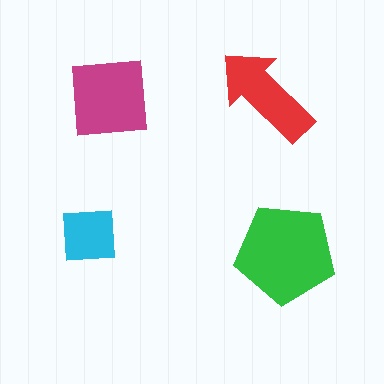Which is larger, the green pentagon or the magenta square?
The green pentagon.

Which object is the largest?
The green pentagon.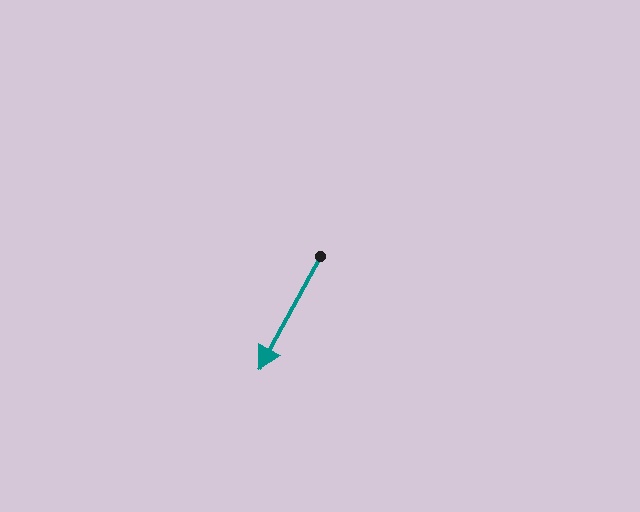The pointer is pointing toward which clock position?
Roughly 7 o'clock.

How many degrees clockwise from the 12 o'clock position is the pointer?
Approximately 208 degrees.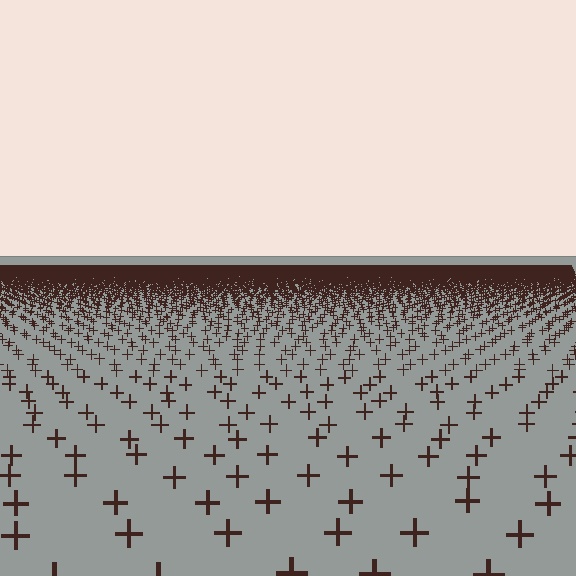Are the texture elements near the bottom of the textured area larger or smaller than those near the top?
Larger. Near the bottom, elements are closer to the viewer and appear at a bigger on-screen size.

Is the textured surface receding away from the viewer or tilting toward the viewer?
The surface is receding away from the viewer. Texture elements get smaller and denser toward the top.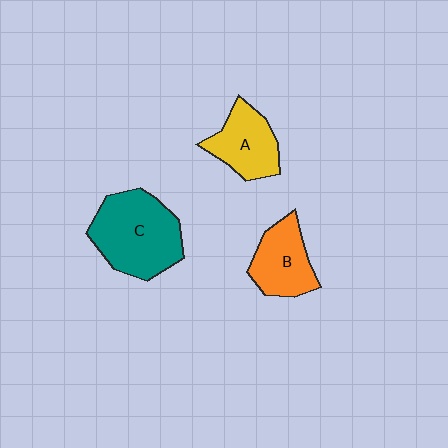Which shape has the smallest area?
Shape A (yellow).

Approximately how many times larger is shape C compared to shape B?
Approximately 1.6 times.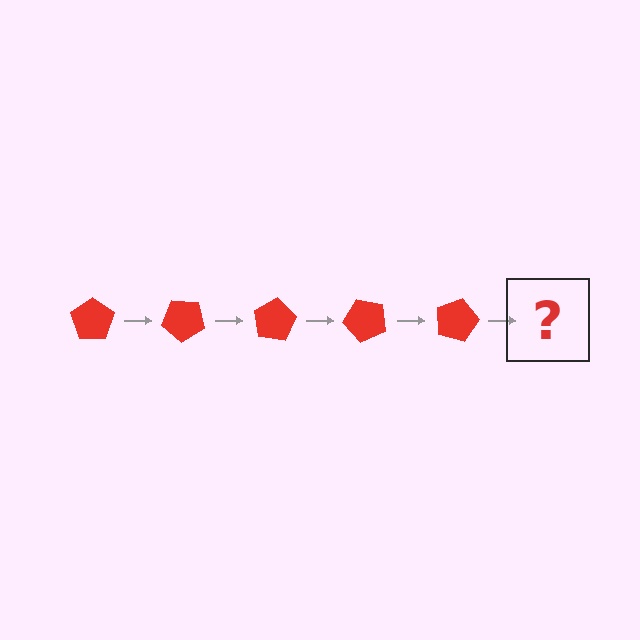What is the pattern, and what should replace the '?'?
The pattern is that the pentagon rotates 40 degrees each step. The '?' should be a red pentagon rotated 200 degrees.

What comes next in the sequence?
The next element should be a red pentagon rotated 200 degrees.